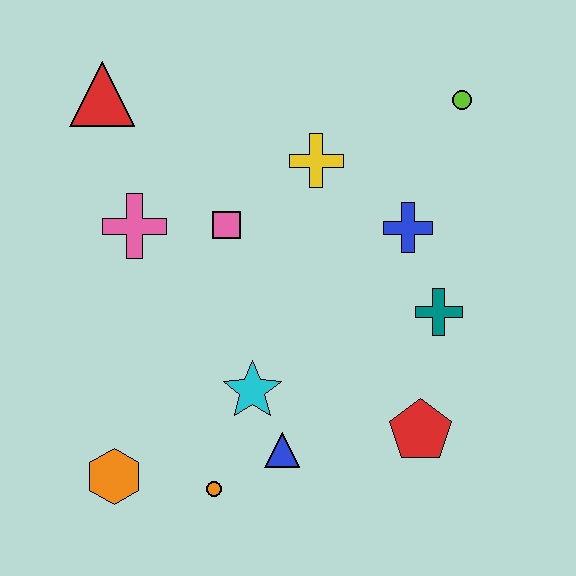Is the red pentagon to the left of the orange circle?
No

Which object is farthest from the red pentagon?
The red triangle is farthest from the red pentagon.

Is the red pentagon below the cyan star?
Yes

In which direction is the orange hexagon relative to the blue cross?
The orange hexagon is to the left of the blue cross.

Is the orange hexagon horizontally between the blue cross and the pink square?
No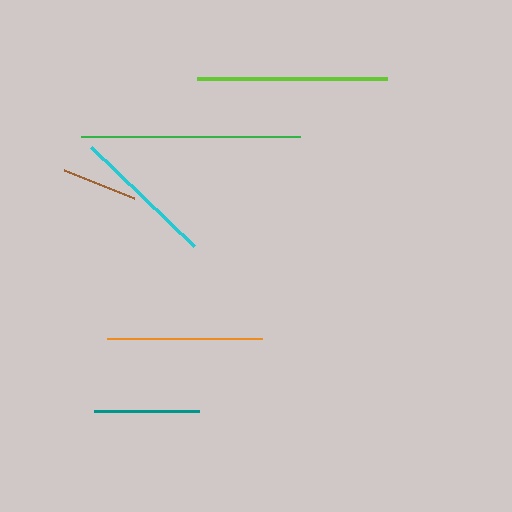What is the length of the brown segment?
The brown segment is approximately 75 pixels long.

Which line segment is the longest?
The green line is the longest at approximately 220 pixels.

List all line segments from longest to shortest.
From longest to shortest: green, lime, orange, cyan, teal, brown.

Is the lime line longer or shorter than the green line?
The green line is longer than the lime line.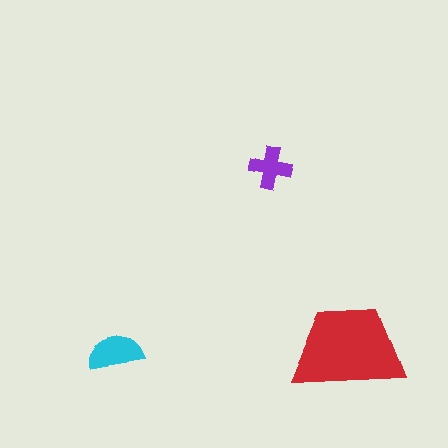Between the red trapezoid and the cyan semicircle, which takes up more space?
The red trapezoid.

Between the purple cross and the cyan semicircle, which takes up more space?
The cyan semicircle.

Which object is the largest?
The red trapezoid.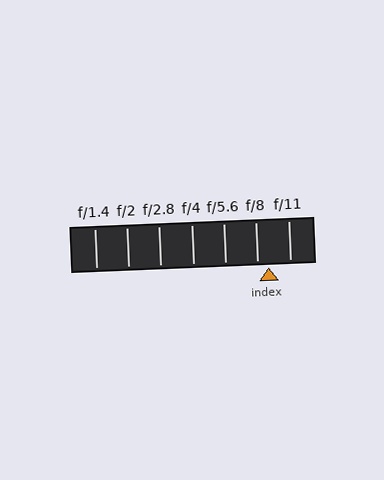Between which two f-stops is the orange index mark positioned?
The index mark is between f/8 and f/11.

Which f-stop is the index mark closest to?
The index mark is closest to f/8.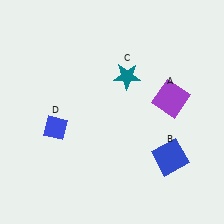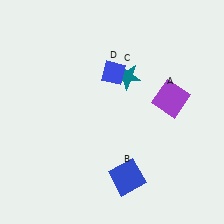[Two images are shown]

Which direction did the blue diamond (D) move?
The blue diamond (D) moved right.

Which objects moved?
The objects that moved are: the blue square (B), the blue diamond (D).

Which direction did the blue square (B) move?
The blue square (B) moved left.